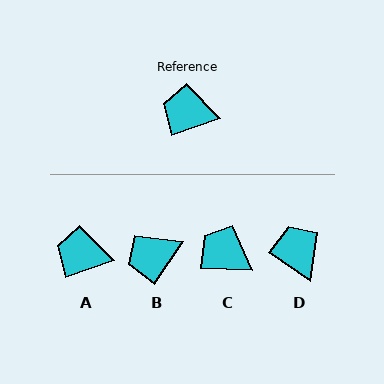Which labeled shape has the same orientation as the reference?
A.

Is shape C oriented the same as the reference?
No, it is off by about 20 degrees.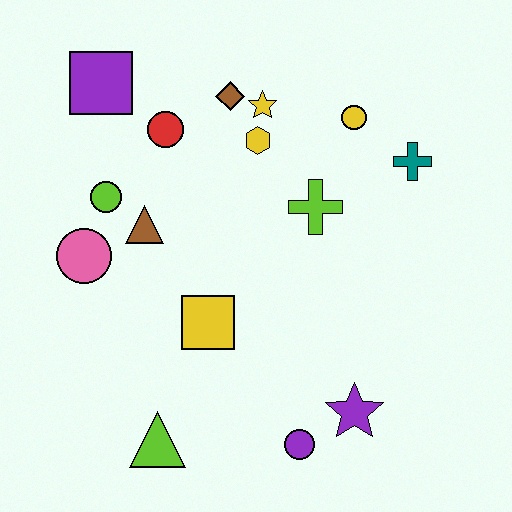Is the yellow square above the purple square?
No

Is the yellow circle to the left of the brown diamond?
No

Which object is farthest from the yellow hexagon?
The lime triangle is farthest from the yellow hexagon.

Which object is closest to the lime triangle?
The yellow square is closest to the lime triangle.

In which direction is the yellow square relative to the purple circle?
The yellow square is above the purple circle.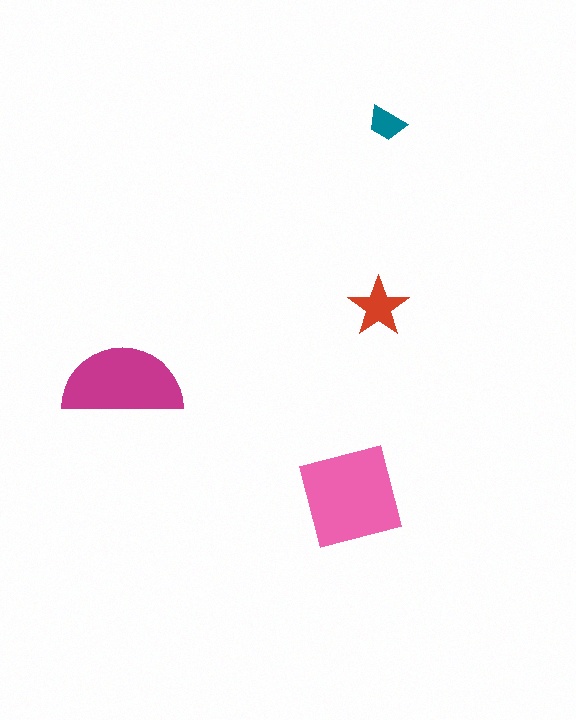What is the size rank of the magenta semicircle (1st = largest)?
2nd.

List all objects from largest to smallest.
The pink square, the magenta semicircle, the red star, the teal trapezoid.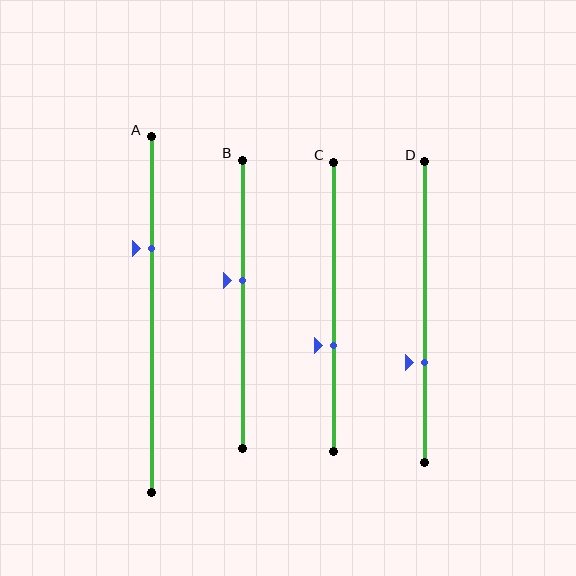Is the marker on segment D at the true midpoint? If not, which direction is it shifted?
No, the marker on segment D is shifted downward by about 17% of the segment length.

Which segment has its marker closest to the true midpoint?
Segment B has its marker closest to the true midpoint.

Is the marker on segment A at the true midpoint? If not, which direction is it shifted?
No, the marker on segment A is shifted upward by about 19% of the segment length.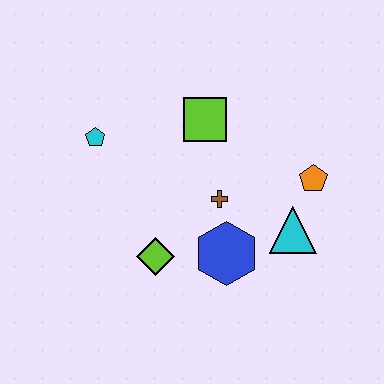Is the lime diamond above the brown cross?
No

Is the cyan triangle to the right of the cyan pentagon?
Yes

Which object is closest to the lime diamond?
The blue hexagon is closest to the lime diamond.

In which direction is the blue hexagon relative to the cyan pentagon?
The blue hexagon is to the right of the cyan pentagon.